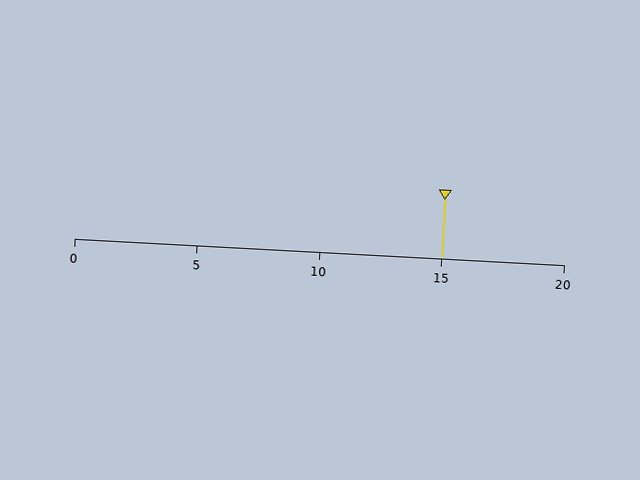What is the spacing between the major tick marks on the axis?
The major ticks are spaced 5 apart.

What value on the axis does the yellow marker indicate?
The marker indicates approximately 15.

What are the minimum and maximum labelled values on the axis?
The axis runs from 0 to 20.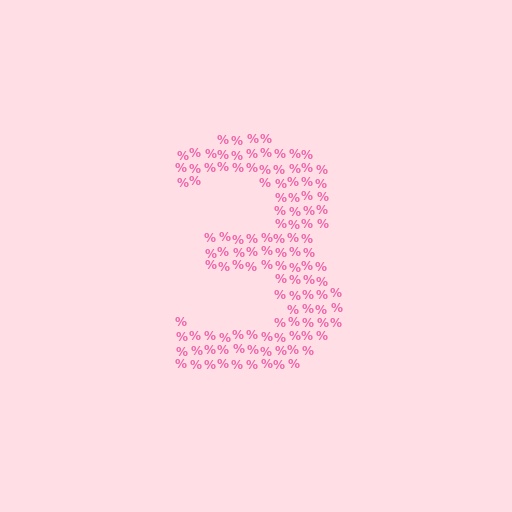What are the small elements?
The small elements are percent signs.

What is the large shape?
The large shape is the digit 3.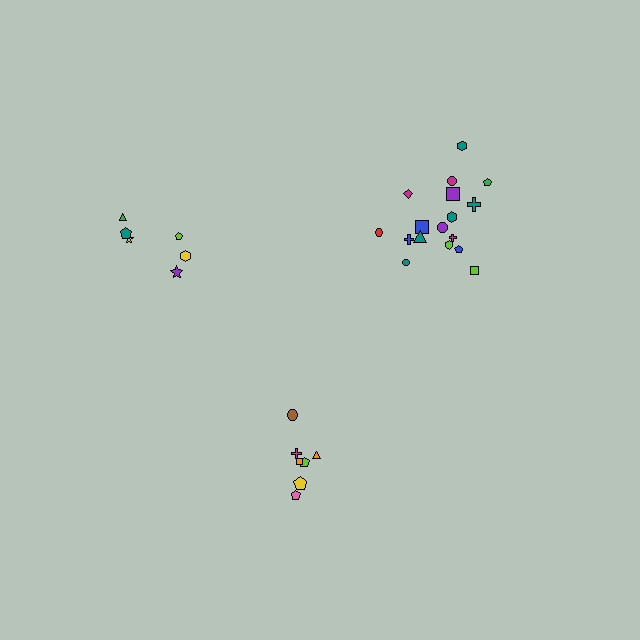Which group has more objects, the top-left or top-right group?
The top-right group.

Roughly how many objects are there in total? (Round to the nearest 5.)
Roughly 30 objects in total.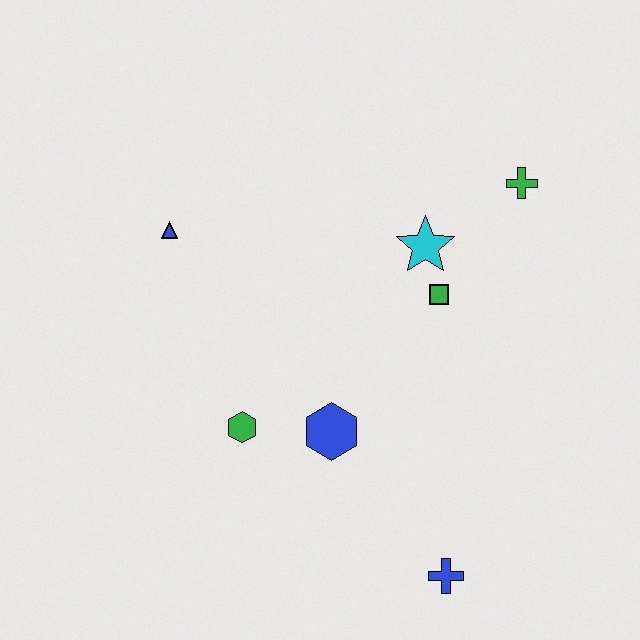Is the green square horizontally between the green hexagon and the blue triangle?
No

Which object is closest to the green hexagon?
The blue hexagon is closest to the green hexagon.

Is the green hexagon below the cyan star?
Yes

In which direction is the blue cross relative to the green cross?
The blue cross is below the green cross.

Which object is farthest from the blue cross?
The blue triangle is farthest from the blue cross.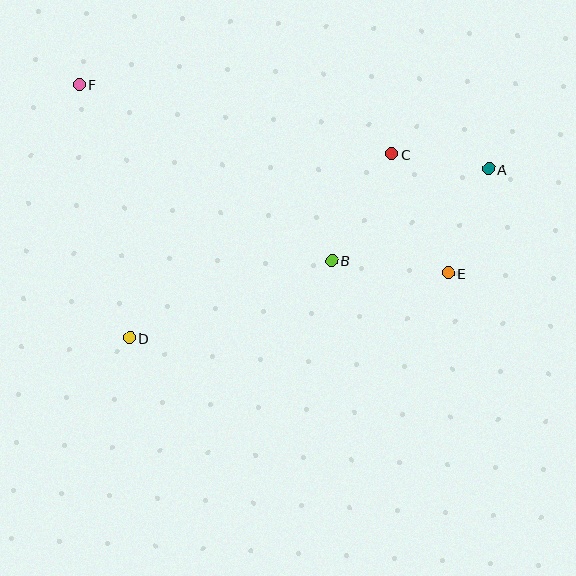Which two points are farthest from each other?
Points A and F are farthest from each other.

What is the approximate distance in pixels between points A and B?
The distance between A and B is approximately 182 pixels.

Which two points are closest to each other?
Points A and C are closest to each other.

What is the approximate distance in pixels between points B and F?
The distance between B and F is approximately 307 pixels.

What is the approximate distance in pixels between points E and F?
The distance between E and F is approximately 414 pixels.